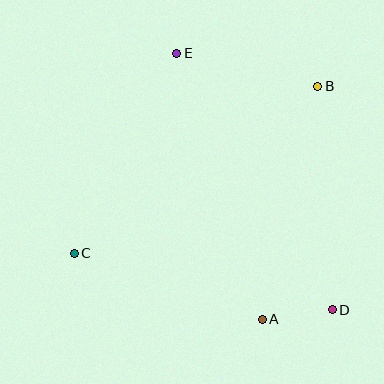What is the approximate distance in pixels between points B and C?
The distance between B and C is approximately 295 pixels.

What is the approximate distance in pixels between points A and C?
The distance between A and C is approximately 200 pixels.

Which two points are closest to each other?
Points A and D are closest to each other.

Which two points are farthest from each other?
Points D and E are farthest from each other.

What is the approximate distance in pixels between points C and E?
The distance between C and E is approximately 225 pixels.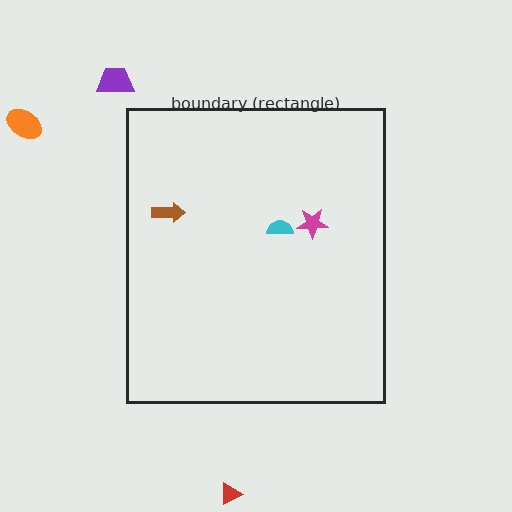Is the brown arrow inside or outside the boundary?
Inside.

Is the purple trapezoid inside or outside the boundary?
Outside.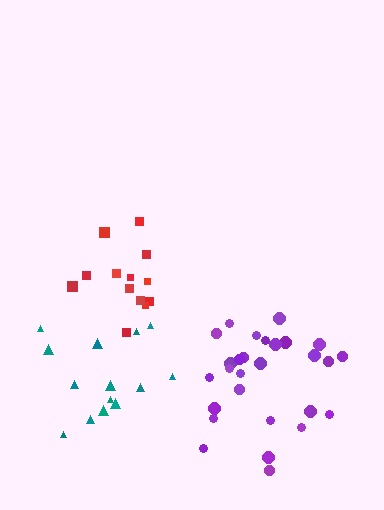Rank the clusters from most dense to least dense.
purple, red, teal.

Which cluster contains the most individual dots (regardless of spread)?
Purple (28).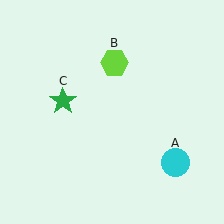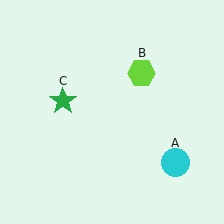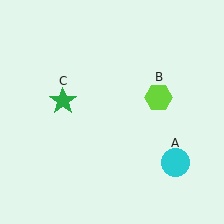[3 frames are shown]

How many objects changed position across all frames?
1 object changed position: lime hexagon (object B).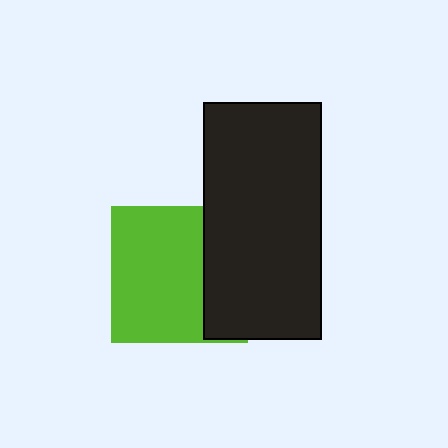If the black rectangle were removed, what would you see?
You would see the complete lime square.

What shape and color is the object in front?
The object in front is a black rectangle.